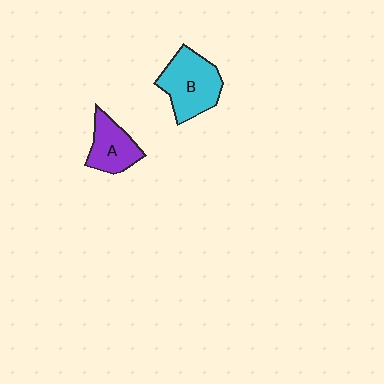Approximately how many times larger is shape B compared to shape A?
Approximately 1.5 times.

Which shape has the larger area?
Shape B (cyan).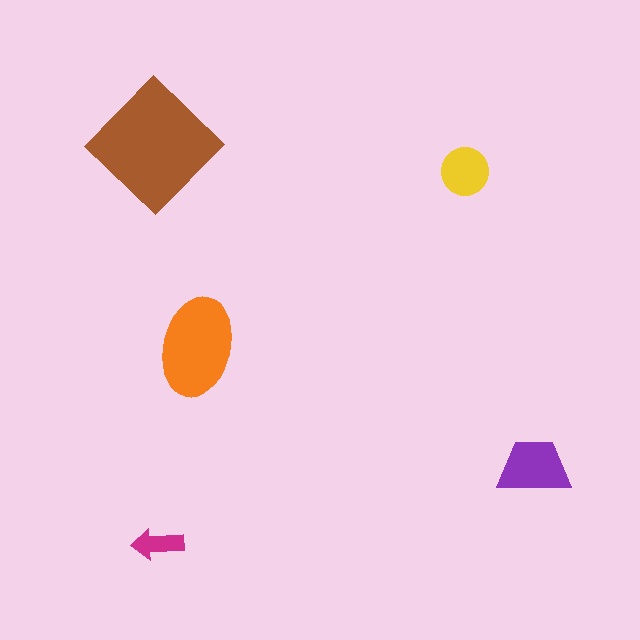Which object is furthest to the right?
The purple trapezoid is rightmost.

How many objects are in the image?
There are 5 objects in the image.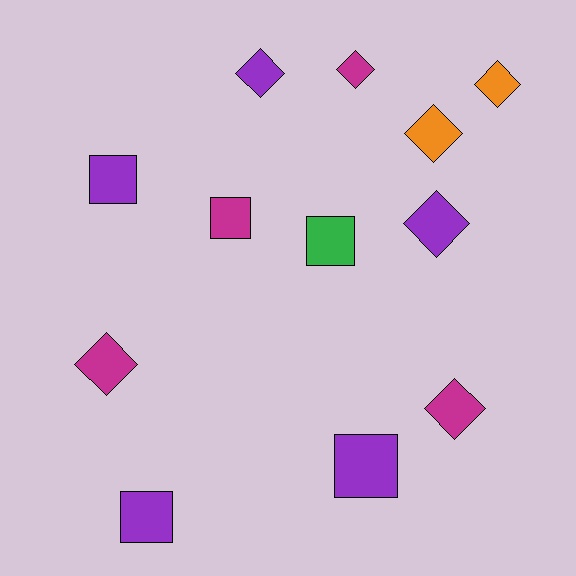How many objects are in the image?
There are 12 objects.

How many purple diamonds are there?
There are 2 purple diamonds.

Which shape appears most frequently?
Diamond, with 7 objects.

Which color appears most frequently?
Purple, with 5 objects.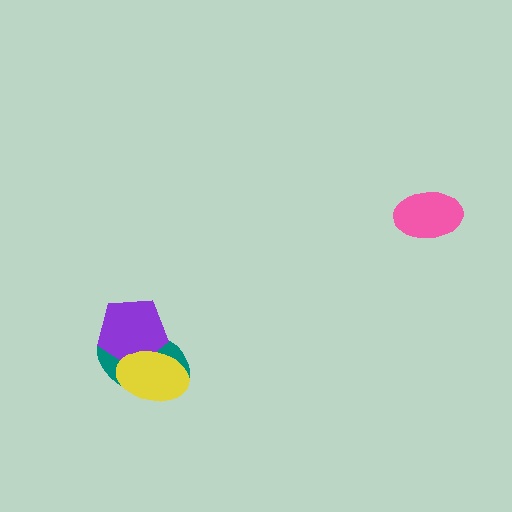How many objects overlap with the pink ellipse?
0 objects overlap with the pink ellipse.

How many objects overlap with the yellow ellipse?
2 objects overlap with the yellow ellipse.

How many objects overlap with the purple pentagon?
2 objects overlap with the purple pentagon.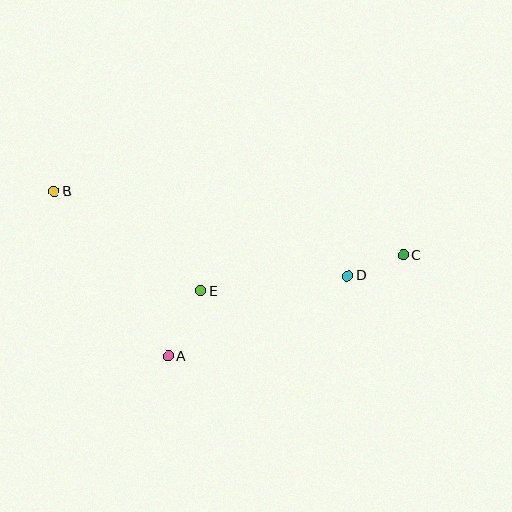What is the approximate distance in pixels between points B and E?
The distance between B and E is approximately 178 pixels.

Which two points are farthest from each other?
Points B and C are farthest from each other.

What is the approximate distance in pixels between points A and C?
The distance between A and C is approximately 256 pixels.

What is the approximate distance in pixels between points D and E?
The distance between D and E is approximately 147 pixels.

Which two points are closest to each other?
Points C and D are closest to each other.